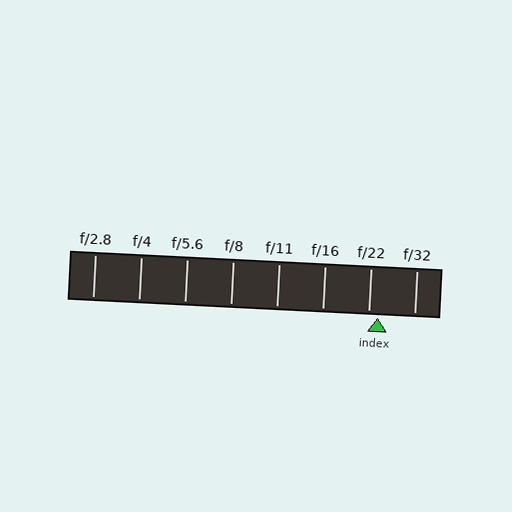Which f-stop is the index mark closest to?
The index mark is closest to f/22.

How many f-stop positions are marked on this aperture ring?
There are 8 f-stop positions marked.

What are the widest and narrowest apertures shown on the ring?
The widest aperture shown is f/2.8 and the narrowest is f/32.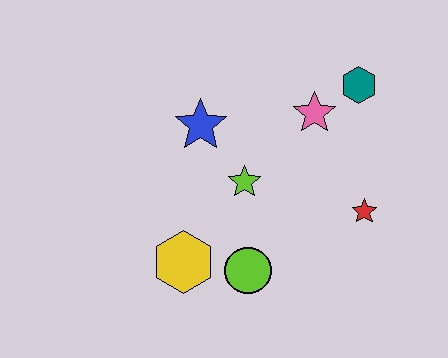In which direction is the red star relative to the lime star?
The red star is to the right of the lime star.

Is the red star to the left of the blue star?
No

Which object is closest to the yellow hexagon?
The lime circle is closest to the yellow hexagon.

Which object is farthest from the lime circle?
The teal hexagon is farthest from the lime circle.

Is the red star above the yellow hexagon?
Yes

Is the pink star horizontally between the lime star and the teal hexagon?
Yes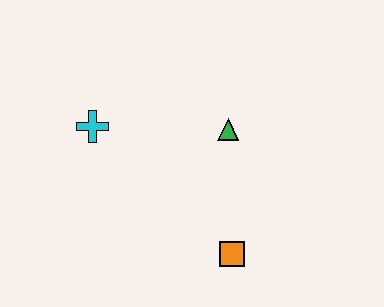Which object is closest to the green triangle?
The orange square is closest to the green triangle.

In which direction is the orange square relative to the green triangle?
The orange square is below the green triangle.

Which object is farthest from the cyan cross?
The orange square is farthest from the cyan cross.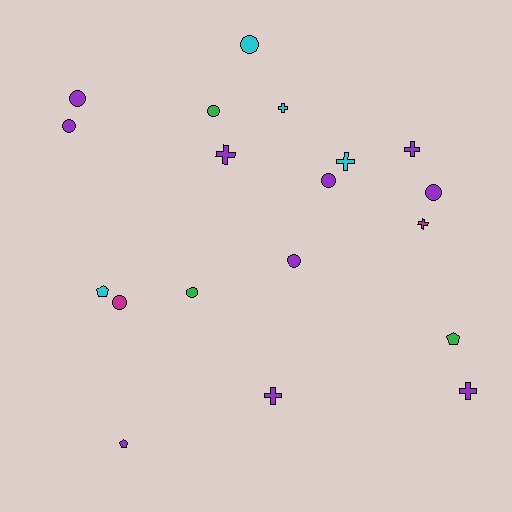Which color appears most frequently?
Purple, with 10 objects.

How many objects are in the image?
There are 19 objects.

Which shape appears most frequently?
Circle, with 9 objects.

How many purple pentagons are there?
There is 1 purple pentagon.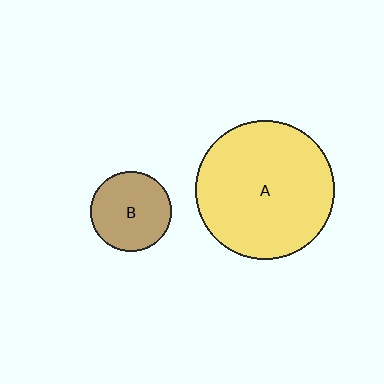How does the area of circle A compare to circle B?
Approximately 3.0 times.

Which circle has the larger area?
Circle A (yellow).